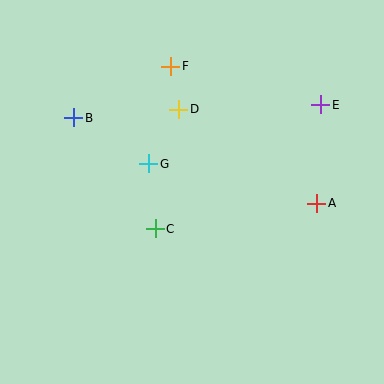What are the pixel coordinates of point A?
Point A is at (317, 203).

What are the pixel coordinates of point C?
Point C is at (155, 229).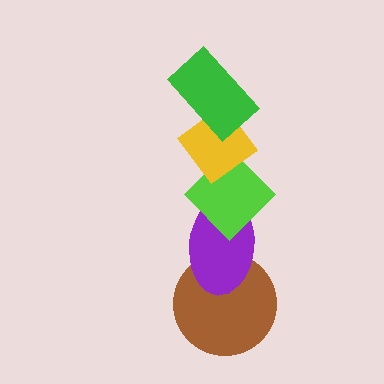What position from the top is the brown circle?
The brown circle is 5th from the top.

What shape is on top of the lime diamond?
The yellow diamond is on top of the lime diamond.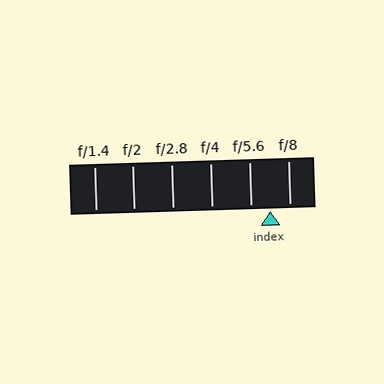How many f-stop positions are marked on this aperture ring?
There are 6 f-stop positions marked.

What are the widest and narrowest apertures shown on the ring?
The widest aperture shown is f/1.4 and the narrowest is f/8.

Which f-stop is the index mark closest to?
The index mark is closest to f/5.6.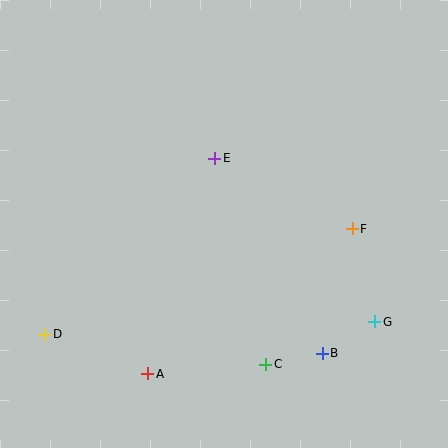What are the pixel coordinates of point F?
Point F is at (352, 229).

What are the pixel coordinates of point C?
Point C is at (266, 364).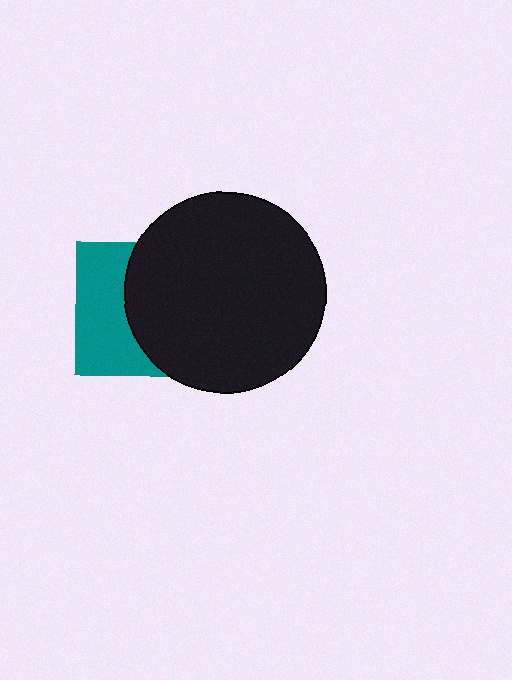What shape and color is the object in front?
The object in front is a black circle.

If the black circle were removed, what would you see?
You would see the complete teal square.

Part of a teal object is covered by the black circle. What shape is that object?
It is a square.